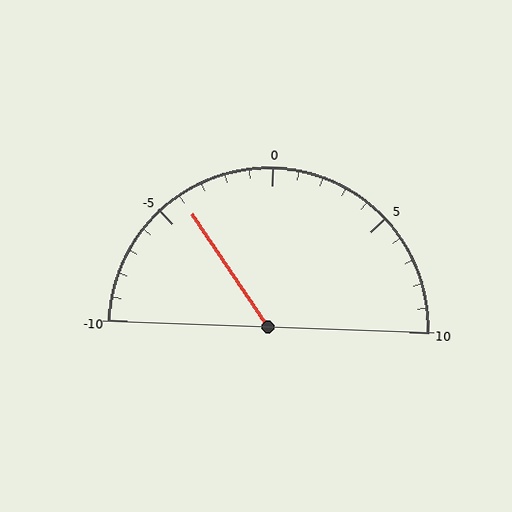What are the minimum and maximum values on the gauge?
The gauge ranges from -10 to 10.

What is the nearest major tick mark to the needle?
The nearest major tick mark is -5.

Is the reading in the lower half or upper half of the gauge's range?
The reading is in the lower half of the range (-10 to 10).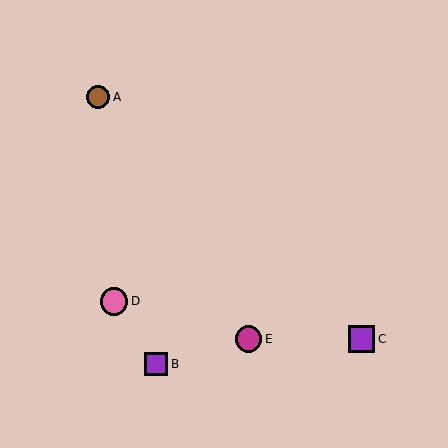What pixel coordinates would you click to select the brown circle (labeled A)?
Click at (98, 97) to select the brown circle A.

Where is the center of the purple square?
The center of the purple square is at (156, 364).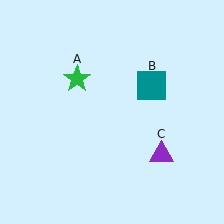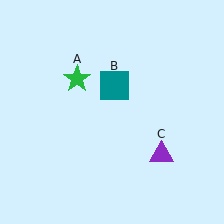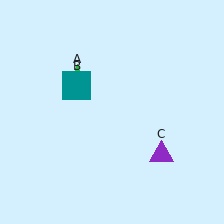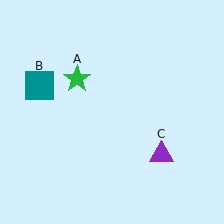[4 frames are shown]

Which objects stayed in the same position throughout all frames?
Green star (object A) and purple triangle (object C) remained stationary.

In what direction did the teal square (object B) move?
The teal square (object B) moved left.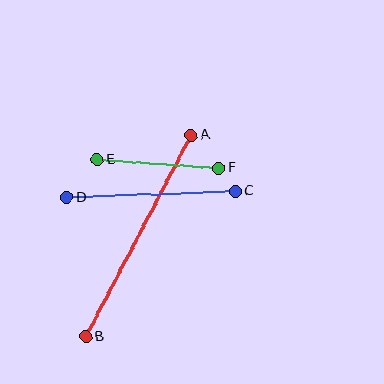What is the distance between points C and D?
The distance is approximately 168 pixels.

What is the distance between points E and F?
The distance is approximately 122 pixels.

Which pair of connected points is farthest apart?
Points A and B are farthest apart.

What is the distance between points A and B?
The distance is approximately 227 pixels.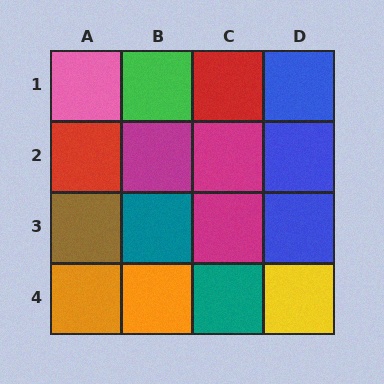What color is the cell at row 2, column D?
Blue.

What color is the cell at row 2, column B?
Magenta.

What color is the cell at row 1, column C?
Red.